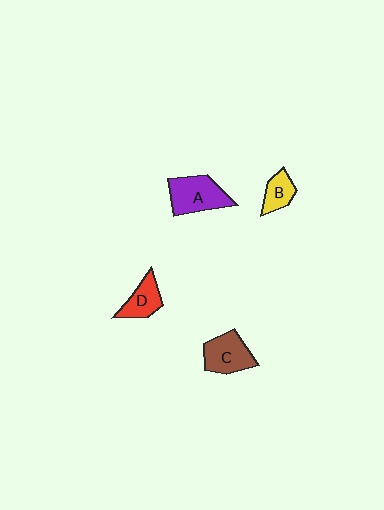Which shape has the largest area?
Shape A (purple).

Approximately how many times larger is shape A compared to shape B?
Approximately 1.9 times.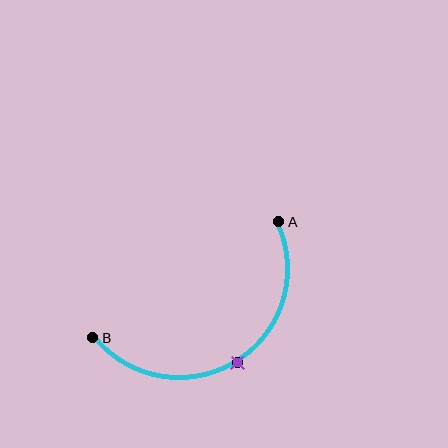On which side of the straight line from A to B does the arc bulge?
The arc bulges below the straight line connecting A and B.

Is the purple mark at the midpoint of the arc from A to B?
Yes. The purple mark lies on the arc at equal arc-length from both A and B — it is the arc midpoint.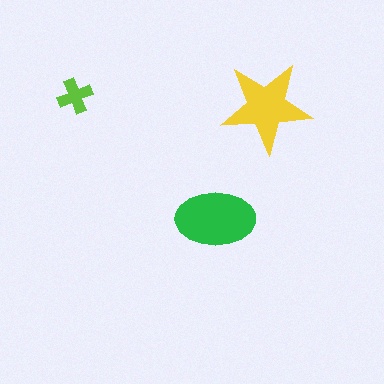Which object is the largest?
The green ellipse.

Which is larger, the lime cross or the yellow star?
The yellow star.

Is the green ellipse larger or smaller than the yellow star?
Larger.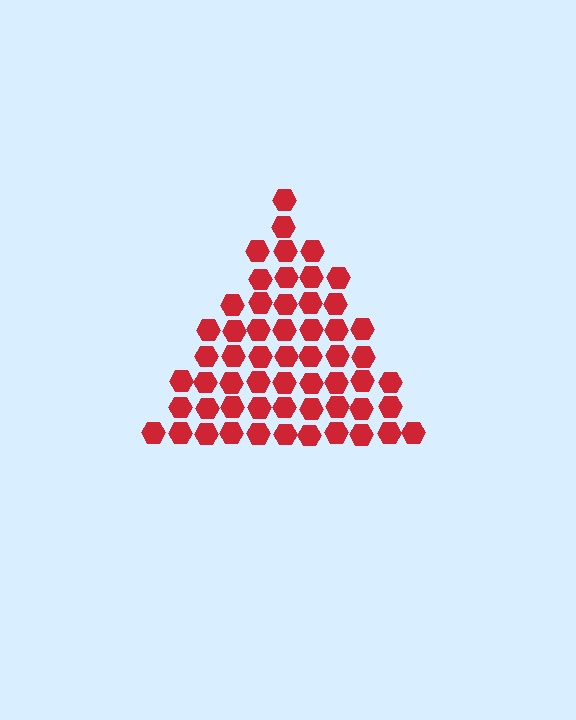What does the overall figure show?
The overall figure shows a triangle.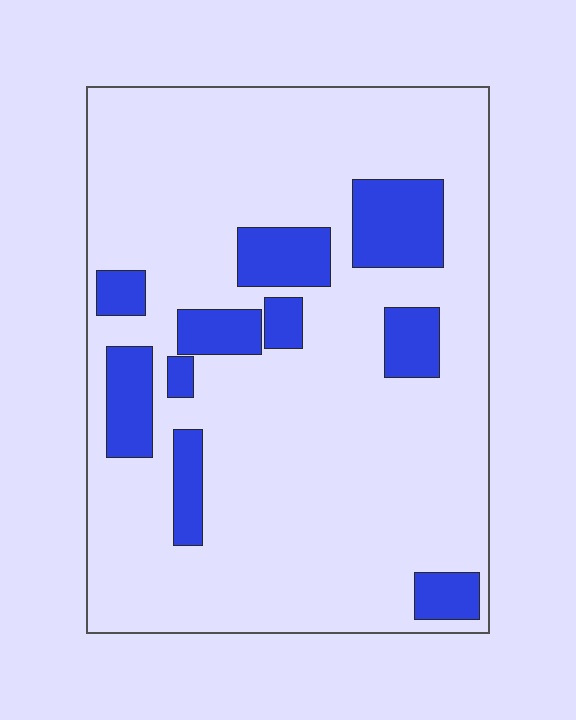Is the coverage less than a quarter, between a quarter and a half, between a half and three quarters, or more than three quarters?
Less than a quarter.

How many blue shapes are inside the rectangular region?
10.